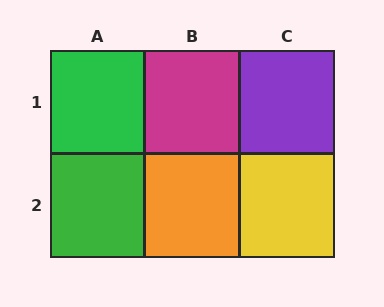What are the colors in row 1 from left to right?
Green, magenta, purple.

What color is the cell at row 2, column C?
Yellow.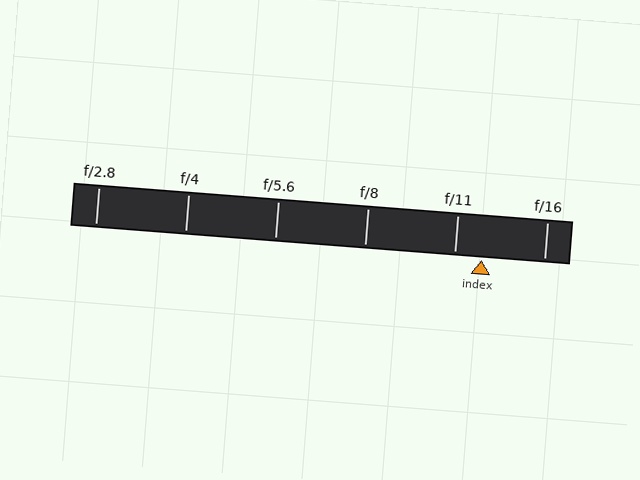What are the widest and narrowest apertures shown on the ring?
The widest aperture shown is f/2.8 and the narrowest is f/16.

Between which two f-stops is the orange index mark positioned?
The index mark is between f/11 and f/16.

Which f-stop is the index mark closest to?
The index mark is closest to f/11.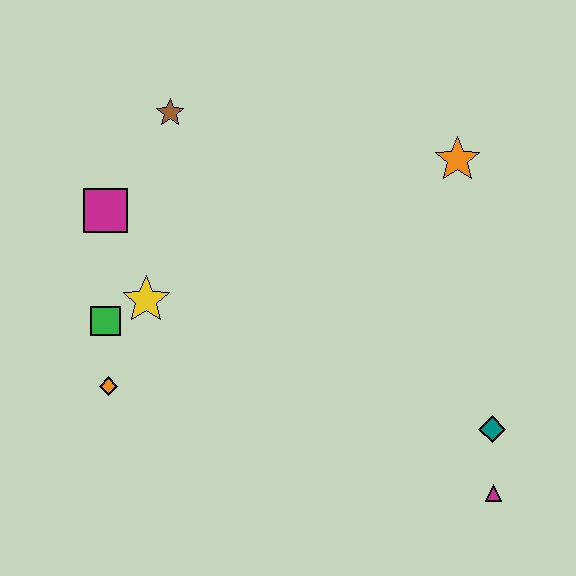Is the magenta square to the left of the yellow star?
Yes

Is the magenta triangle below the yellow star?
Yes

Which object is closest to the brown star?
The magenta square is closest to the brown star.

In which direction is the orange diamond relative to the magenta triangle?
The orange diamond is to the left of the magenta triangle.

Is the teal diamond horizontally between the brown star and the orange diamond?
No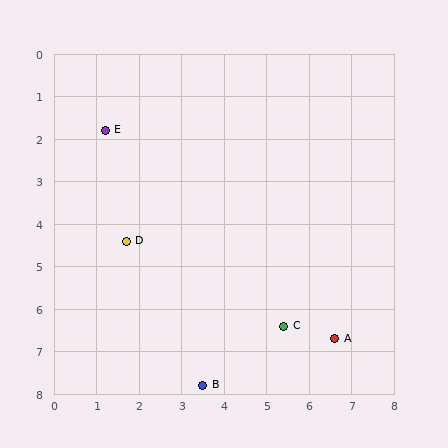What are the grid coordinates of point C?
Point C is at approximately (5.4, 6.4).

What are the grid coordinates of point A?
Point A is at approximately (6.6, 6.7).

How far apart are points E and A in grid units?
Points E and A are about 7.3 grid units apart.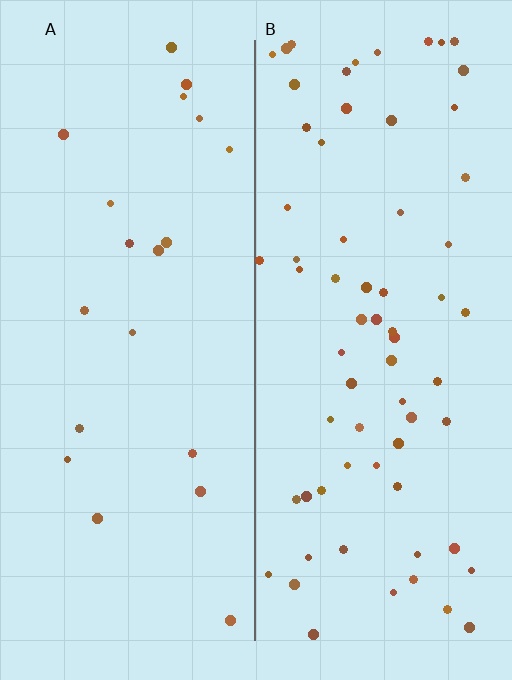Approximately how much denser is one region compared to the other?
Approximately 3.3× — region B over region A.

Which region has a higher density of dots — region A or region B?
B (the right).